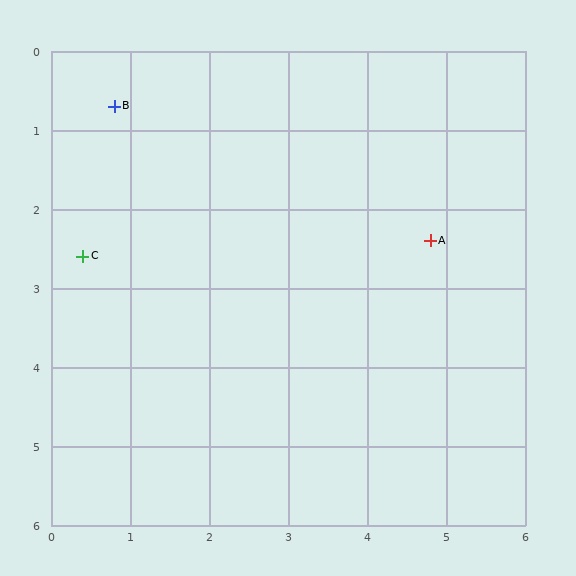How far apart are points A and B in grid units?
Points A and B are about 4.3 grid units apart.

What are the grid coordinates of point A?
Point A is at approximately (4.8, 2.4).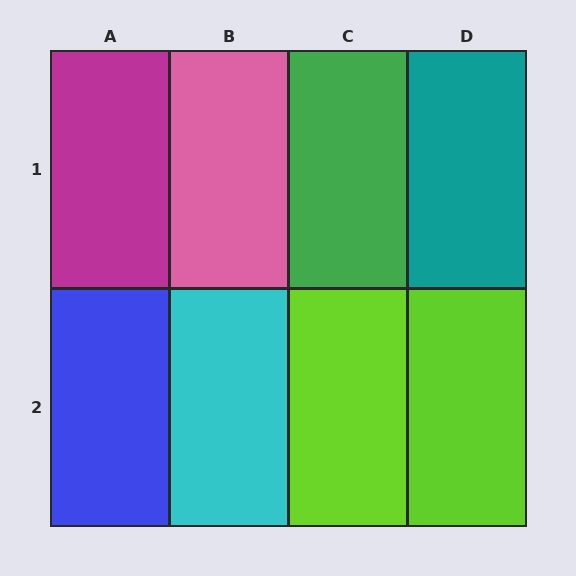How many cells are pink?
1 cell is pink.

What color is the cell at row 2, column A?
Blue.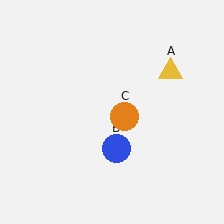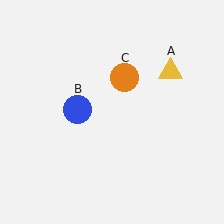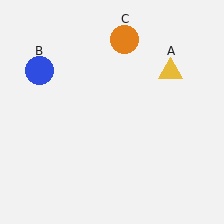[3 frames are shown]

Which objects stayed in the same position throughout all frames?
Yellow triangle (object A) remained stationary.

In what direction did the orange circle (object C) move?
The orange circle (object C) moved up.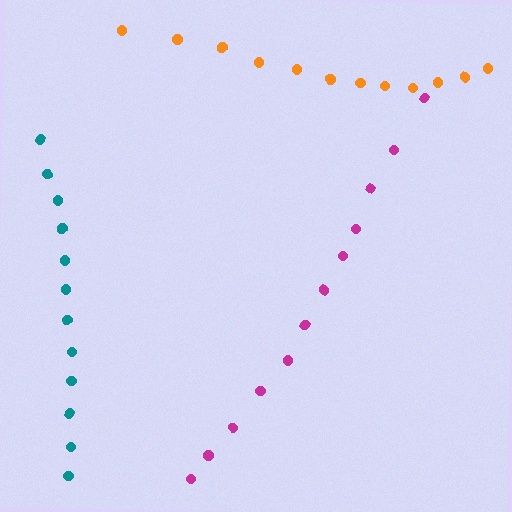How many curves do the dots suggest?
There are 3 distinct paths.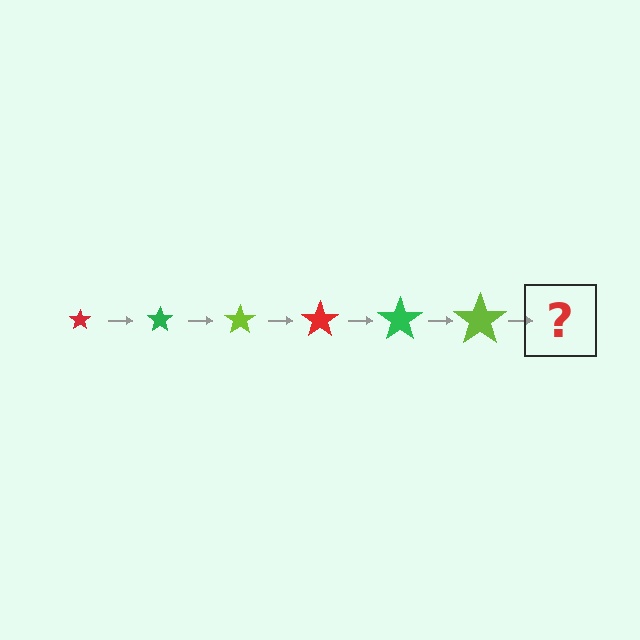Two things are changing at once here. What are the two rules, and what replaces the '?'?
The two rules are that the star grows larger each step and the color cycles through red, green, and lime. The '?' should be a red star, larger than the previous one.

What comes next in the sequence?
The next element should be a red star, larger than the previous one.